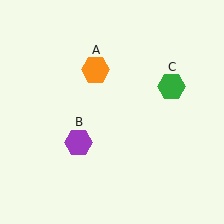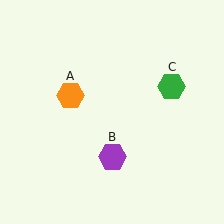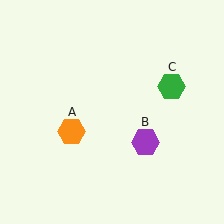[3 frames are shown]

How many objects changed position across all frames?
2 objects changed position: orange hexagon (object A), purple hexagon (object B).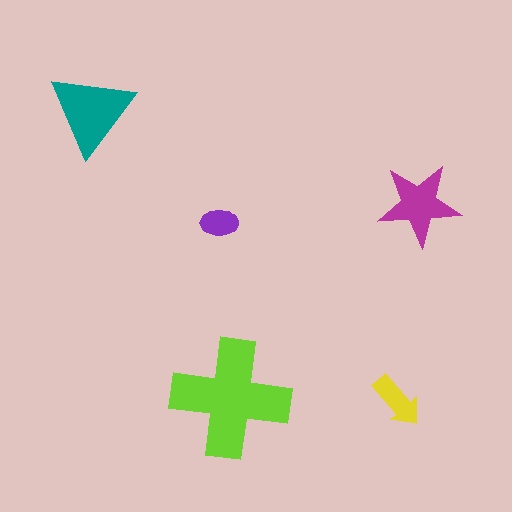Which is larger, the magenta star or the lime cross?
The lime cross.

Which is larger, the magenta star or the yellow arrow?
The magenta star.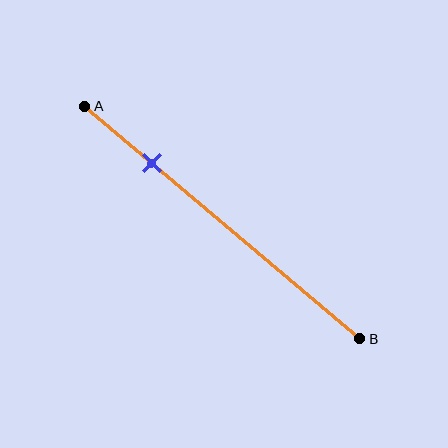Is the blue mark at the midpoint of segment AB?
No, the mark is at about 25% from A, not at the 50% midpoint.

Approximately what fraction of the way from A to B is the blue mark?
The blue mark is approximately 25% of the way from A to B.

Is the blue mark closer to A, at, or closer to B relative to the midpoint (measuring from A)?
The blue mark is closer to point A than the midpoint of segment AB.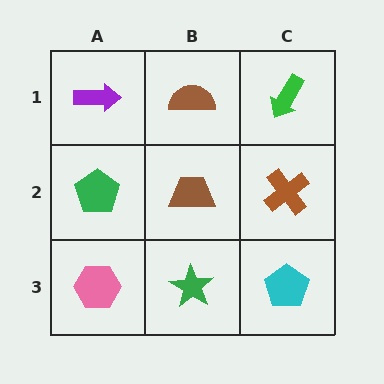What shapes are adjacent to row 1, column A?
A green pentagon (row 2, column A), a brown semicircle (row 1, column B).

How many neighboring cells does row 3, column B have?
3.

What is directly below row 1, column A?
A green pentagon.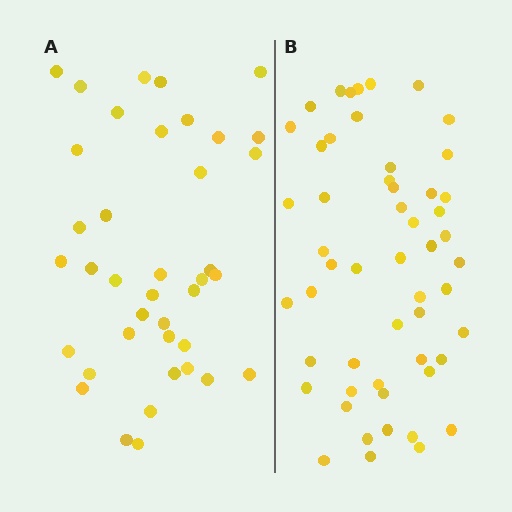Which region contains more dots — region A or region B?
Region B (the right region) has more dots.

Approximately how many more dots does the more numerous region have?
Region B has approximately 15 more dots than region A.